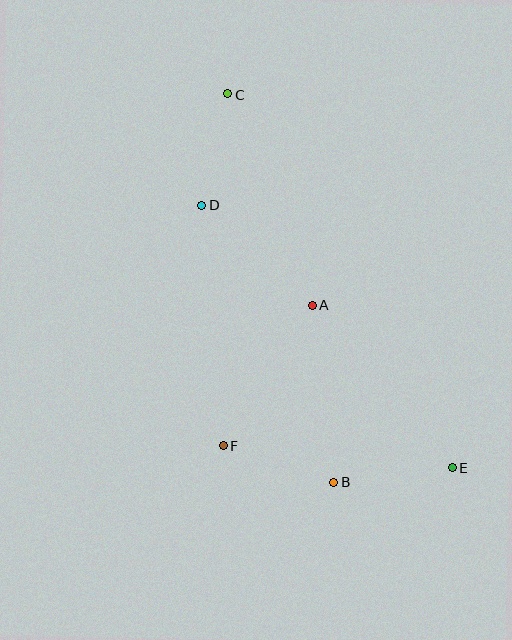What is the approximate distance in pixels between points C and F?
The distance between C and F is approximately 352 pixels.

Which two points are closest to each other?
Points C and D are closest to each other.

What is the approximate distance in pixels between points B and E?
The distance between B and E is approximately 120 pixels.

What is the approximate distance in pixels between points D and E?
The distance between D and E is approximately 363 pixels.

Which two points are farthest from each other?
Points C and E are farthest from each other.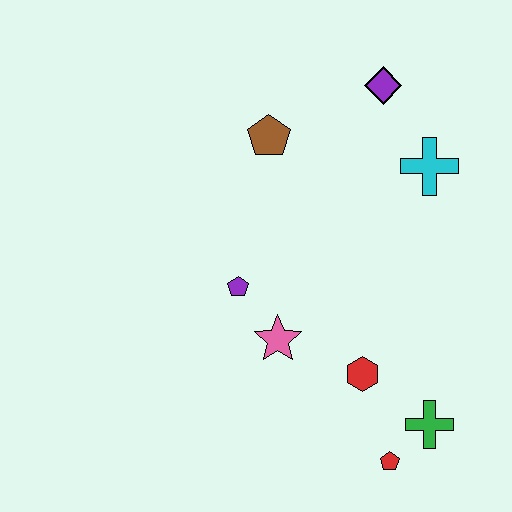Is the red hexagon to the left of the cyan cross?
Yes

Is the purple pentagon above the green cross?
Yes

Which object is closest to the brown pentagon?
The purple diamond is closest to the brown pentagon.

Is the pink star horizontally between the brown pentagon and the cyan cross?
Yes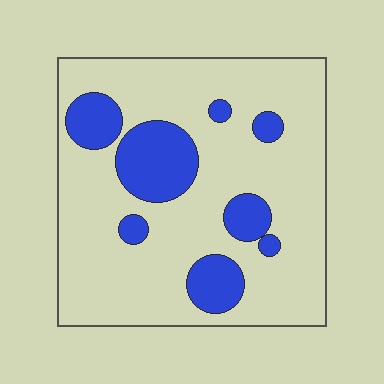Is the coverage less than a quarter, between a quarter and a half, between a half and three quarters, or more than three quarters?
Less than a quarter.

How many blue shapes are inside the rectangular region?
8.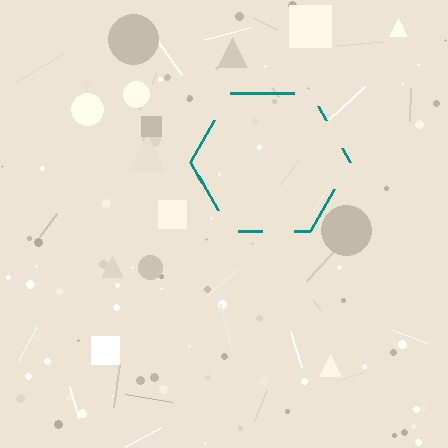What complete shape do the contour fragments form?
The contour fragments form a hexagon.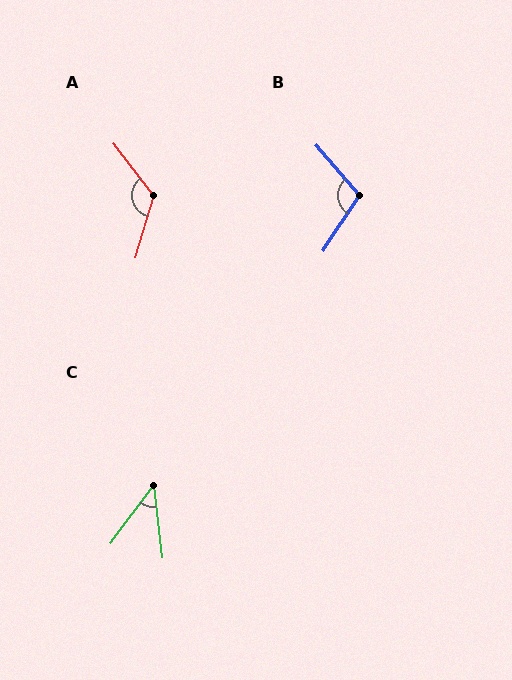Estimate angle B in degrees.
Approximately 106 degrees.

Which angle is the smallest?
C, at approximately 43 degrees.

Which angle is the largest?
A, at approximately 126 degrees.